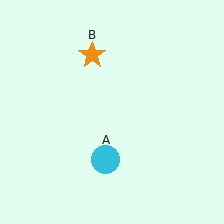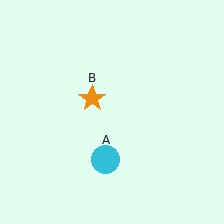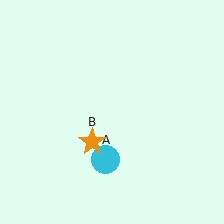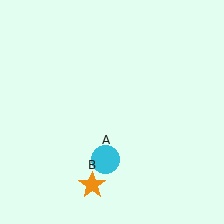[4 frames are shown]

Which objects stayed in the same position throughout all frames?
Cyan circle (object A) remained stationary.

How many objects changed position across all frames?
1 object changed position: orange star (object B).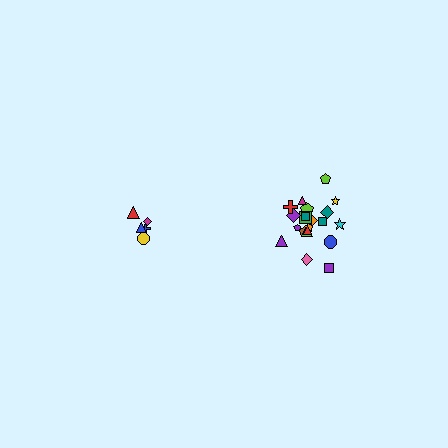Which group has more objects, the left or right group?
The right group.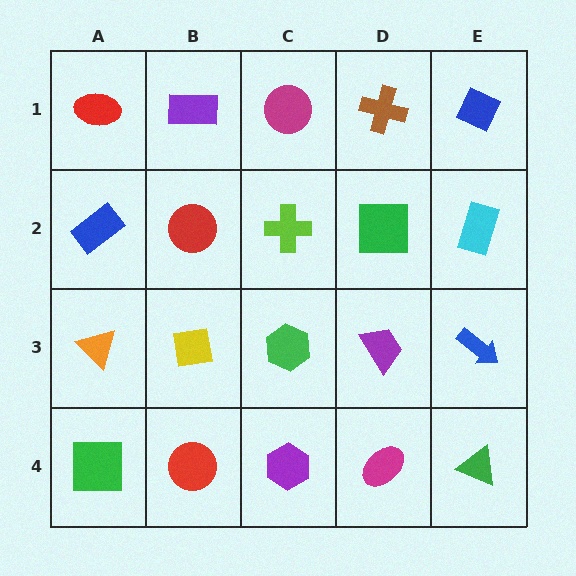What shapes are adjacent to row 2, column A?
A red ellipse (row 1, column A), an orange triangle (row 3, column A), a red circle (row 2, column B).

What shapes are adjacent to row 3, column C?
A lime cross (row 2, column C), a purple hexagon (row 4, column C), a yellow square (row 3, column B), a purple trapezoid (row 3, column D).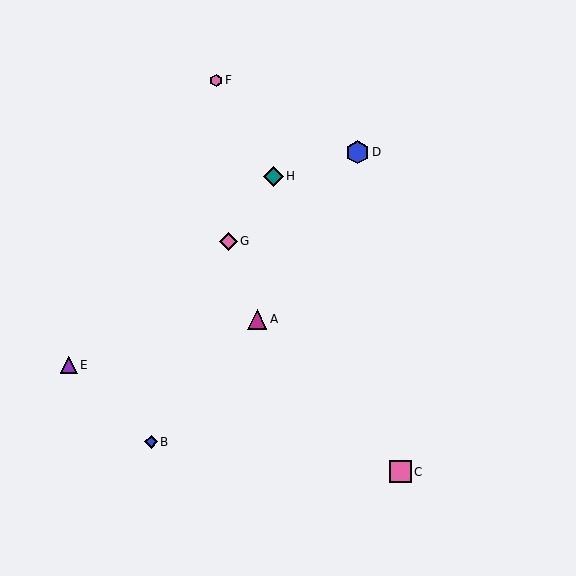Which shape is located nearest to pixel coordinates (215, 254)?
The pink diamond (labeled G) at (228, 241) is nearest to that location.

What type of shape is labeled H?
Shape H is a teal diamond.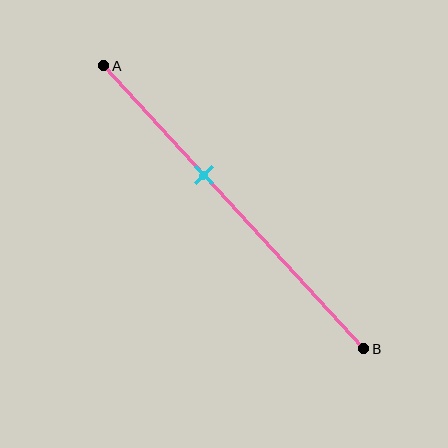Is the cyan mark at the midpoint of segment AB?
No, the mark is at about 40% from A, not at the 50% midpoint.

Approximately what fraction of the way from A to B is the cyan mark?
The cyan mark is approximately 40% of the way from A to B.